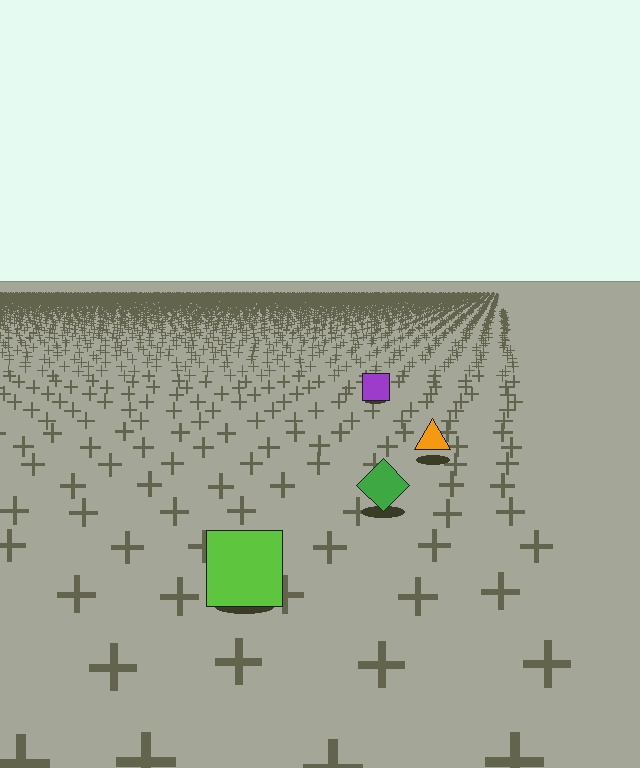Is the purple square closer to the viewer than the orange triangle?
No. The orange triangle is closer — you can tell from the texture gradient: the ground texture is coarser near it.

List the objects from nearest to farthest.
From nearest to farthest: the lime square, the green diamond, the orange triangle, the purple square.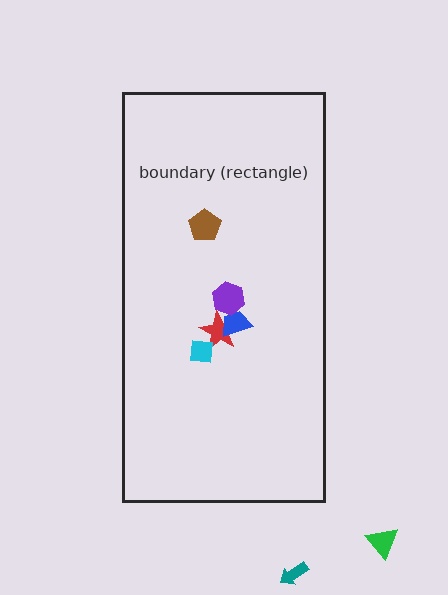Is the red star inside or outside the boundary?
Inside.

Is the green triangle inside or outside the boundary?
Outside.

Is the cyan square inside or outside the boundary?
Inside.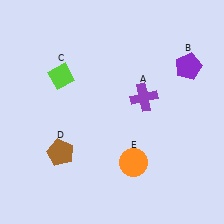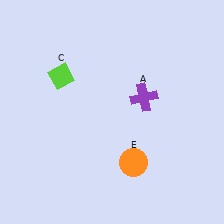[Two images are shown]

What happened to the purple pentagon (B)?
The purple pentagon (B) was removed in Image 2. It was in the top-right area of Image 1.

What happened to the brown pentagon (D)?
The brown pentagon (D) was removed in Image 2. It was in the bottom-left area of Image 1.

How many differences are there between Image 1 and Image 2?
There are 2 differences between the two images.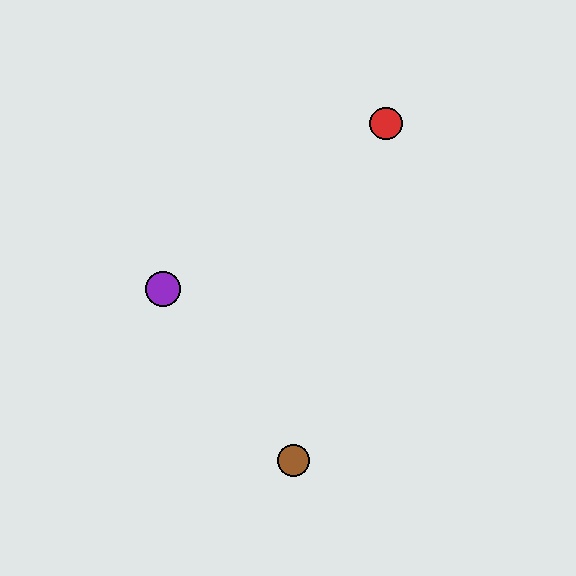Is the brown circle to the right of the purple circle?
Yes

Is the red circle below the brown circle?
No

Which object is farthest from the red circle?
The brown circle is farthest from the red circle.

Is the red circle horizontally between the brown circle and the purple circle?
No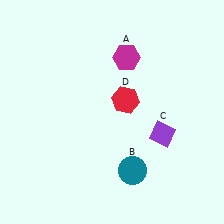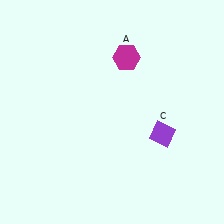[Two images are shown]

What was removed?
The teal circle (B), the red hexagon (D) were removed in Image 2.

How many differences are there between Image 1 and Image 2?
There are 2 differences between the two images.